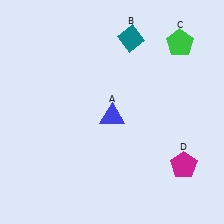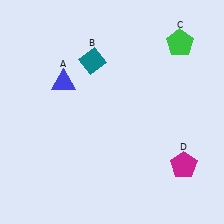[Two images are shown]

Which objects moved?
The objects that moved are: the blue triangle (A), the teal diamond (B).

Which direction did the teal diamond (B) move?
The teal diamond (B) moved left.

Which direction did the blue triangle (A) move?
The blue triangle (A) moved left.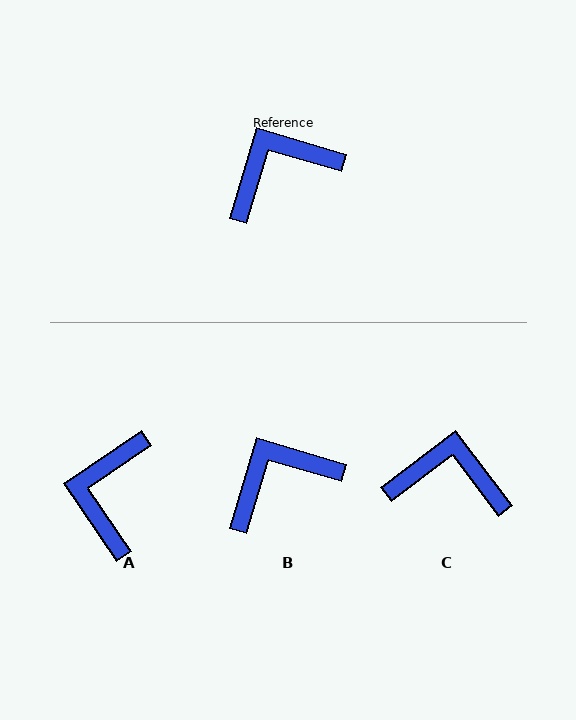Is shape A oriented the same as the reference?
No, it is off by about 51 degrees.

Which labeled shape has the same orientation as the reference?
B.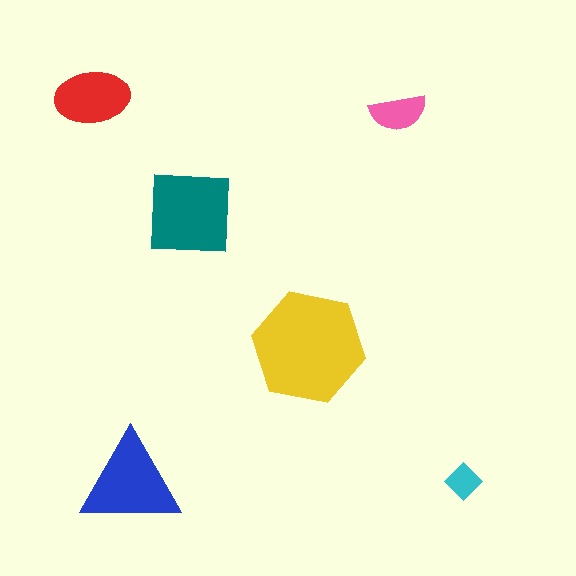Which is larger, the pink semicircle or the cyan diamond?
The pink semicircle.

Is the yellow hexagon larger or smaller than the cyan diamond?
Larger.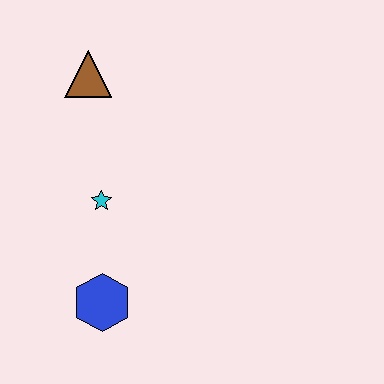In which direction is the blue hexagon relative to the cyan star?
The blue hexagon is below the cyan star.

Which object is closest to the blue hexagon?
The cyan star is closest to the blue hexagon.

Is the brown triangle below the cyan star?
No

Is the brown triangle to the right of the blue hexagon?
No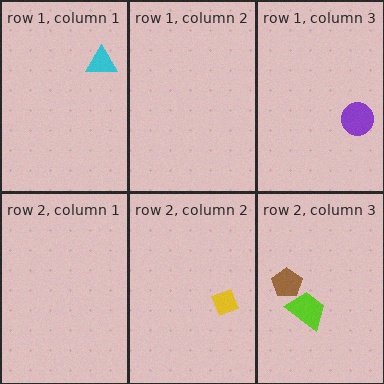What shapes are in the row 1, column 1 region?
The cyan triangle.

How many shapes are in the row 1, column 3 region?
1.